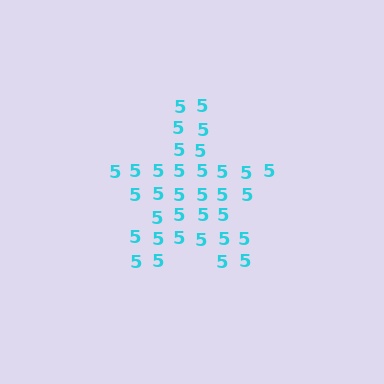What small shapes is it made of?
It is made of small digit 5's.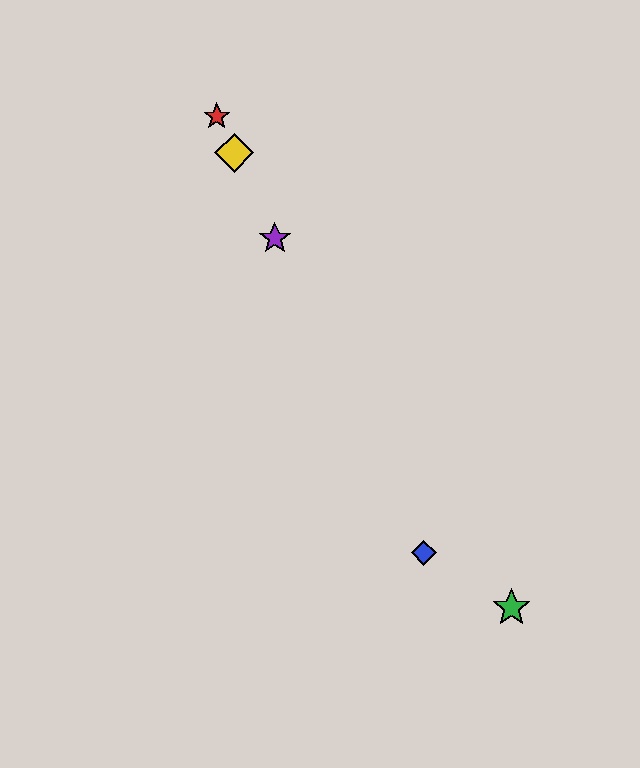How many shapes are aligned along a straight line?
4 shapes (the red star, the blue diamond, the yellow diamond, the purple star) are aligned along a straight line.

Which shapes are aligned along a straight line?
The red star, the blue diamond, the yellow diamond, the purple star are aligned along a straight line.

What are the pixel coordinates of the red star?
The red star is at (217, 116).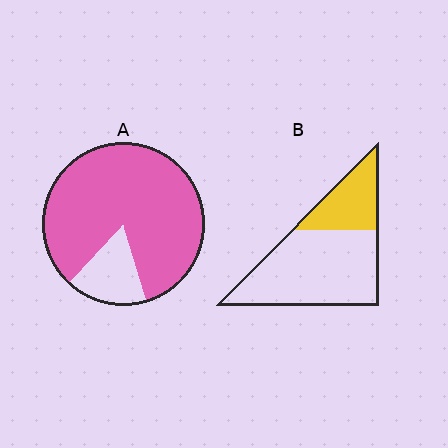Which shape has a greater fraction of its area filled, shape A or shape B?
Shape A.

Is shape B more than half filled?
No.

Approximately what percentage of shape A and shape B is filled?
A is approximately 85% and B is approximately 30%.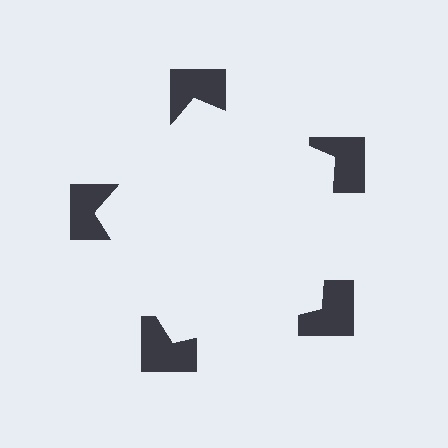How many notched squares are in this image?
There are 5 — one at each vertex of the illusory pentagon.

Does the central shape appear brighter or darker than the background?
It typically appears slightly brighter than the background, even though no actual brightness change is drawn.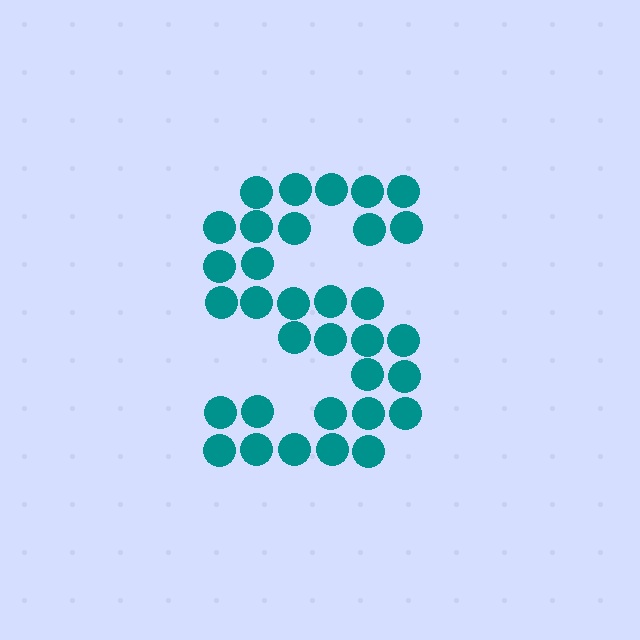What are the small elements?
The small elements are circles.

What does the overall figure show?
The overall figure shows the letter S.